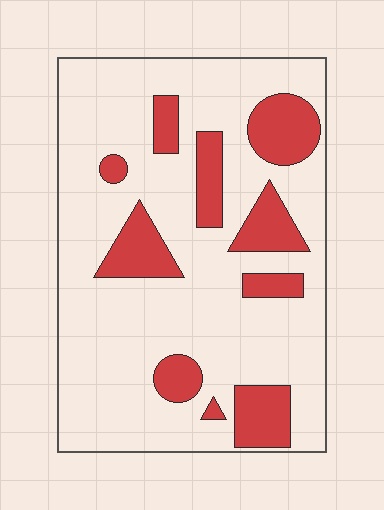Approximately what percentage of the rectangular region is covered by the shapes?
Approximately 20%.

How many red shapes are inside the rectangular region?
10.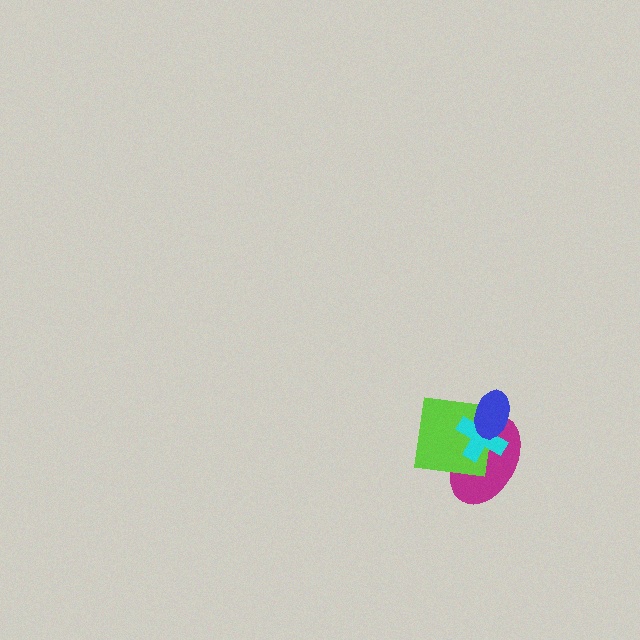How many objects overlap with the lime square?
3 objects overlap with the lime square.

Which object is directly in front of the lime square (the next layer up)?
The cyan cross is directly in front of the lime square.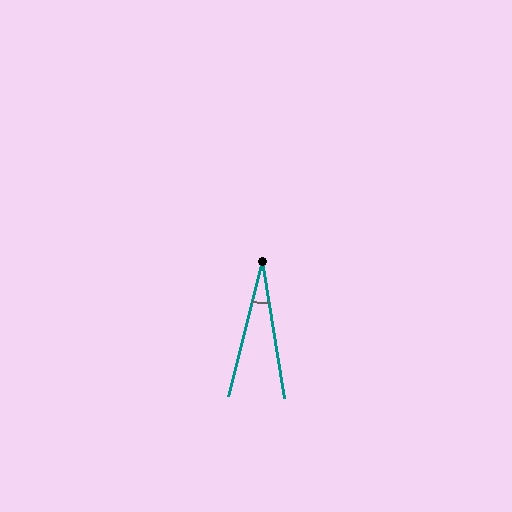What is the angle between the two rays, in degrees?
Approximately 23 degrees.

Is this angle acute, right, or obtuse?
It is acute.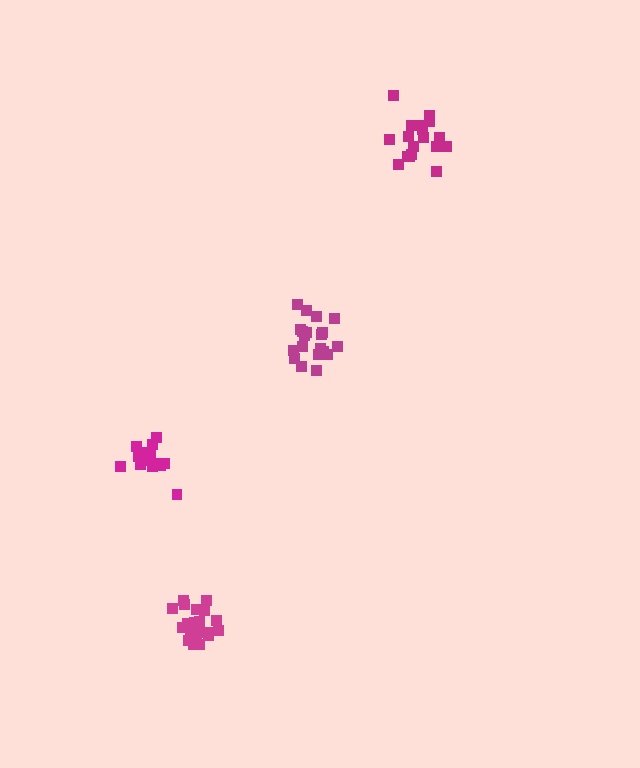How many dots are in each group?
Group 1: 17 dots, Group 2: 21 dots, Group 3: 18 dots, Group 4: 20 dots (76 total).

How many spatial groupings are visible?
There are 4 spatial groupings.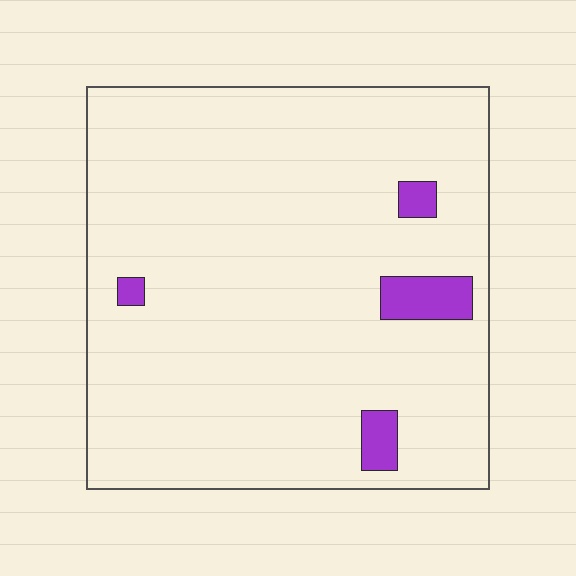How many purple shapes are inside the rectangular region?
4.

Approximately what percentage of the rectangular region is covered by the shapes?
Approximately 5%.